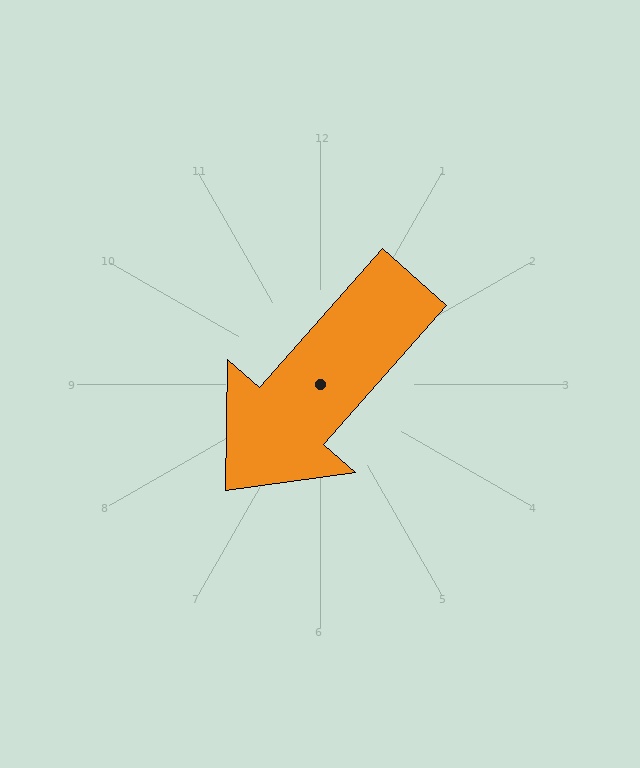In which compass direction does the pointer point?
Southwest.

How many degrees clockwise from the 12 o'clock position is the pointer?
Approximately 222 degrees.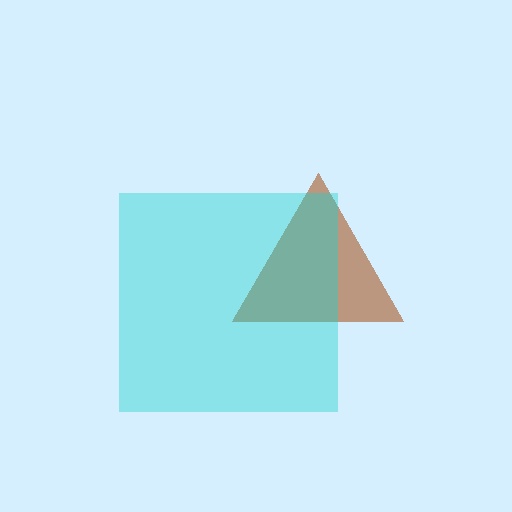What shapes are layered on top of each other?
The layered shapes are: a brown triangle, a cyan square.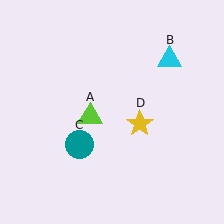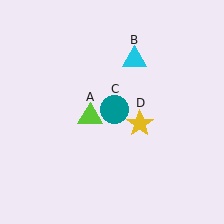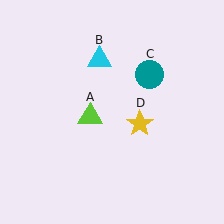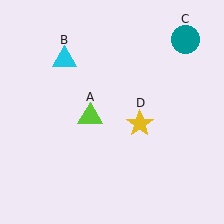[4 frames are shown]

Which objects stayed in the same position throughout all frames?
Lime triangle (object A) and yellow star (object D) remained stationary.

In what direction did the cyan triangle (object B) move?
The cyan triangle (object B) moved left.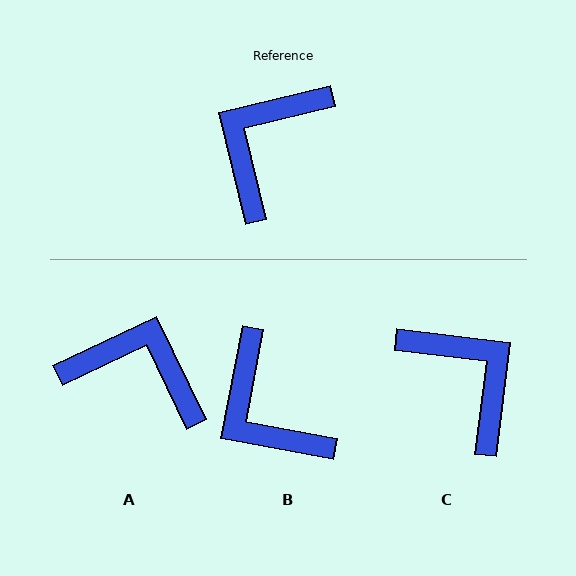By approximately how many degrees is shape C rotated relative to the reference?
Approximately 111 degrees clockwise.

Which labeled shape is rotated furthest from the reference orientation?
C, about 111 degrees away.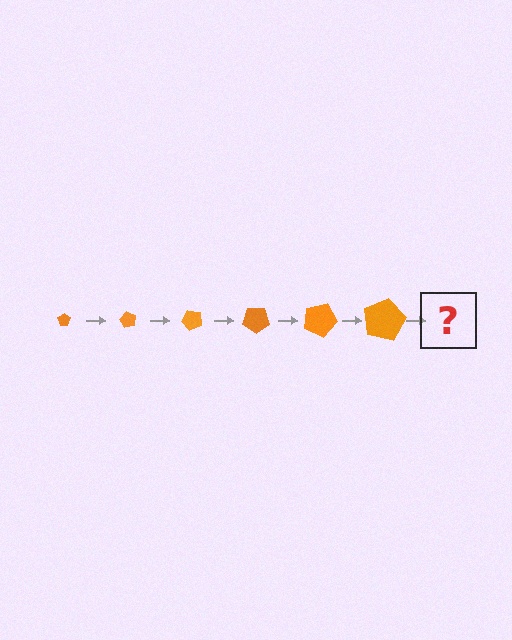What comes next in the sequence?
The next element should be a pentagon, larger than the previous one and rotated 360 degrees from the start.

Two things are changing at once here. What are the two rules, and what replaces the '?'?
The two rules are that the pentagon grows larger each step and it rotates 60 degrees each step. The '?' should be a pentagon, larger than the previous one and rotated 360 degrees from the start.